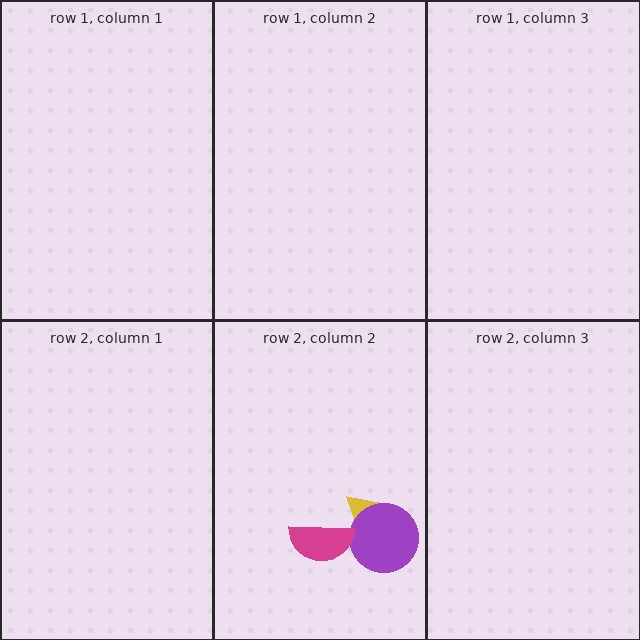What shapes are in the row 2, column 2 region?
The yellow triangle, the purple circle, the magenta semicircle.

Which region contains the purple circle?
The row 2, column 2 region.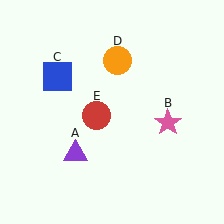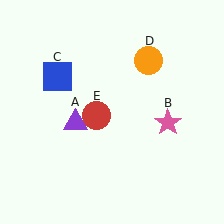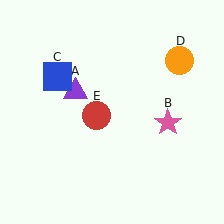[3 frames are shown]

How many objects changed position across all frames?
2 objects changed position: purple triangle (object A), orange circle (object D).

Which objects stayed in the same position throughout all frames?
Pink star (object B) and blue square (object C) and red circle (object E) remained stationary.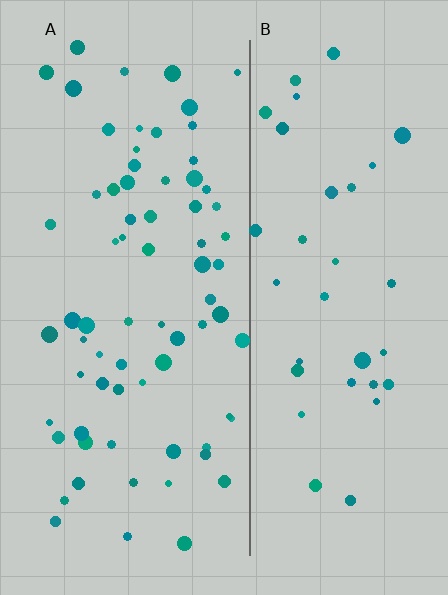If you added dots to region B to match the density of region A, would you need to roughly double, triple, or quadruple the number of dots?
Approximately double.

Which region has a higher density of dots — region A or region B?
A (the left).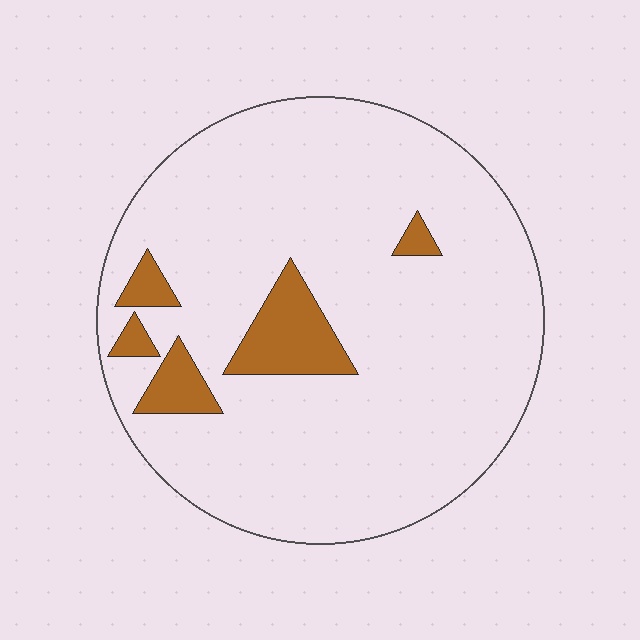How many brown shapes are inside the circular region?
5.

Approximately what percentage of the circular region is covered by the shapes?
Approximately 10%.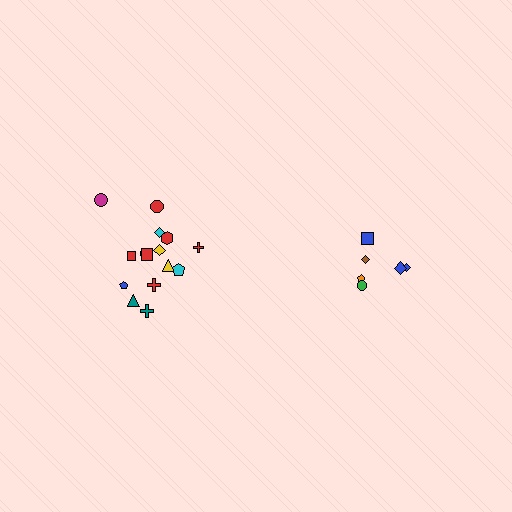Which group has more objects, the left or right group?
The left group.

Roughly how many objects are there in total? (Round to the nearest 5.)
Roughly 20 objects in total.